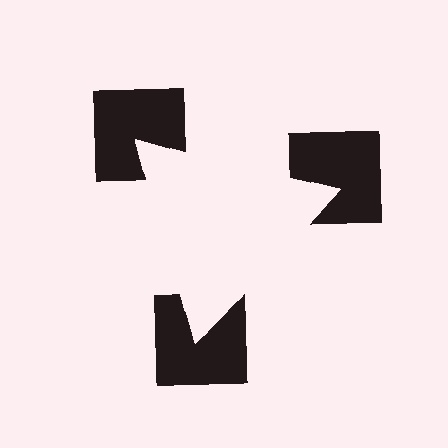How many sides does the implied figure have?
3 sides.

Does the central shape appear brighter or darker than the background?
It typically appears slightly brighter than the background, even though no actual brightness change is drawn.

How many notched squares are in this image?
There are 3 — one at each vertex of the illusory triangle.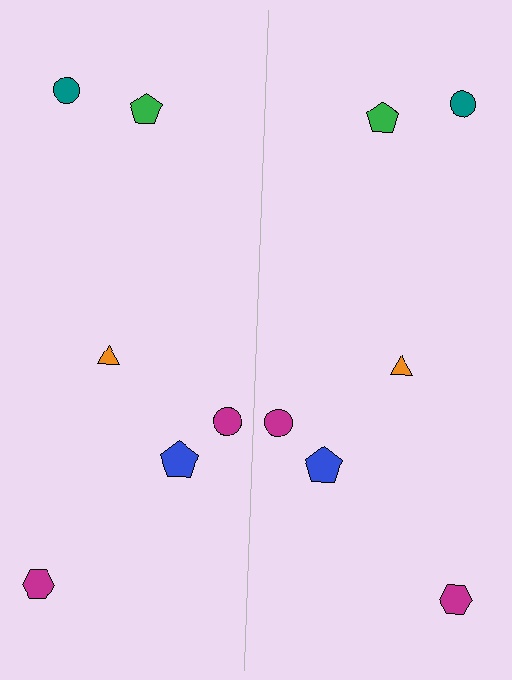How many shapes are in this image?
There are 12 shapes in this image.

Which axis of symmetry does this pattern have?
The pattern has a vertical axis of symmetry running through the center of the image.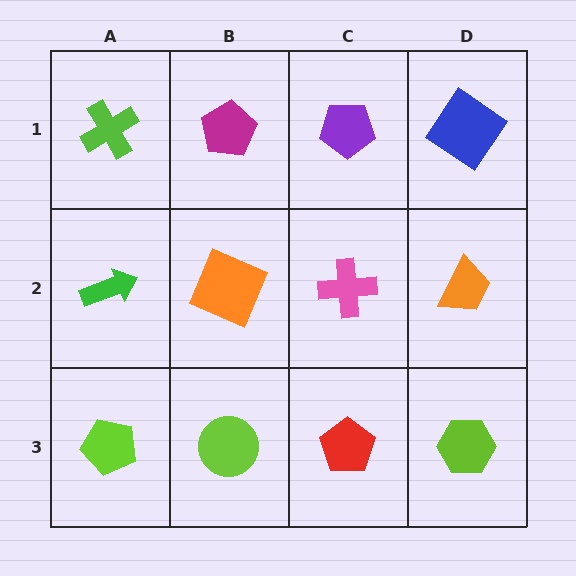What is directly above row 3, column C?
A pink cross.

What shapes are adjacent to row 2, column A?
A lime cross (row 1, column A), a lime pentagon (row 3, column A), an orange square (row 2, column B).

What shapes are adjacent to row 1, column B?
An orange square (row 2, column B), a lime cross (row 1, column A), a purple pentagon (row 1, column C).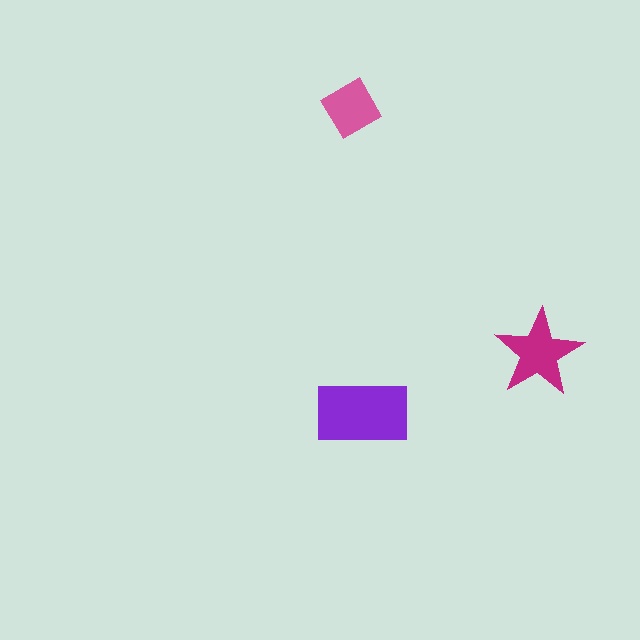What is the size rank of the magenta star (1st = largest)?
2nd.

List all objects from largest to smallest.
The purple rectangle, the magenta star, the pink diamond.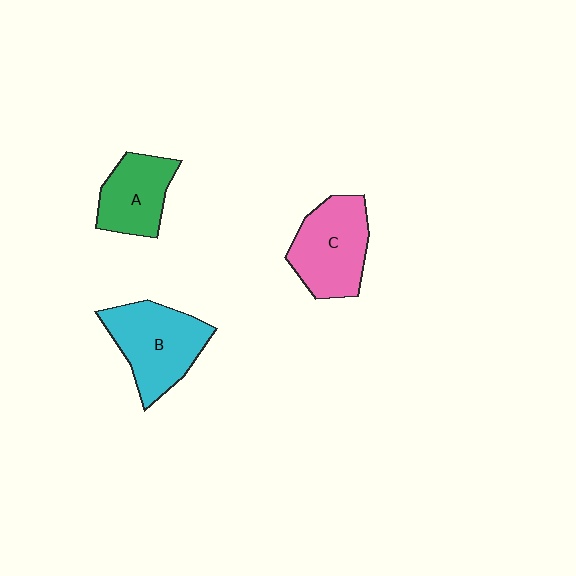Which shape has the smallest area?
Shape A (green).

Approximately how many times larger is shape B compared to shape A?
Approximately 1.4 times.